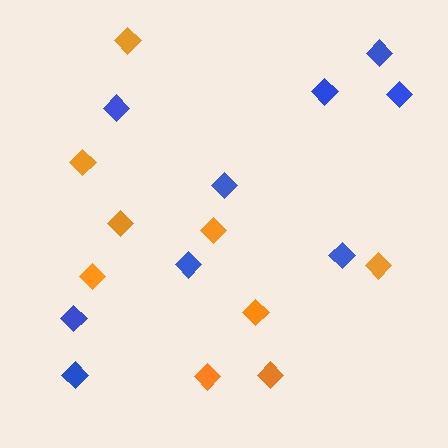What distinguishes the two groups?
There are 2 groups: one group of blue diamonds (9) and one group of orange diamonds (9).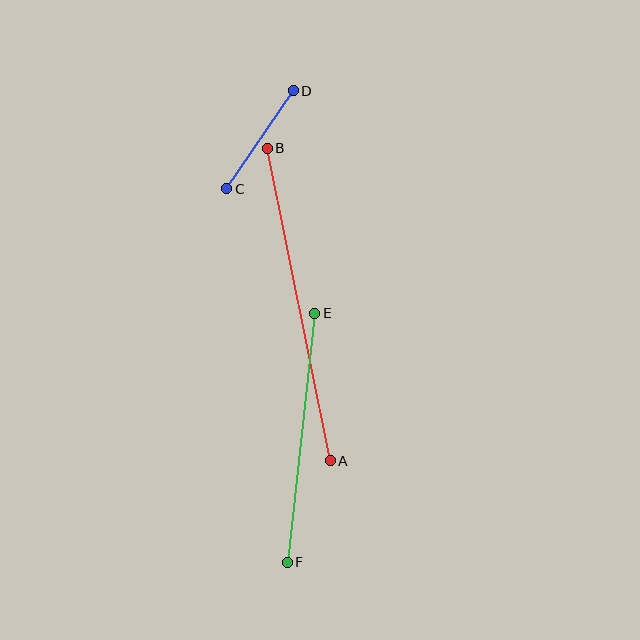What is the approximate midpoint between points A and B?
The midpoint is at approximately (299, 304) pixels.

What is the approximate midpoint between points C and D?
The midpoint is at approximately (260, 140) pixels.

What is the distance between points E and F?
The distance is approximately 251 pixels.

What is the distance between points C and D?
The distance is approximately 118 pixels.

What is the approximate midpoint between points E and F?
The midpoint is at approximately (301, 438) pixels.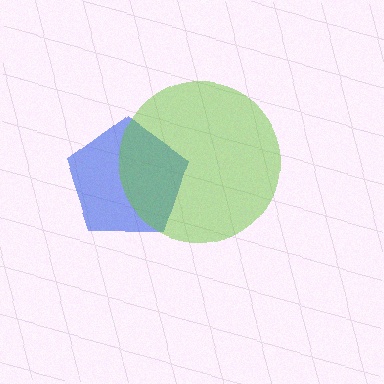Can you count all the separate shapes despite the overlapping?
Yes, there are 2 separate shapes.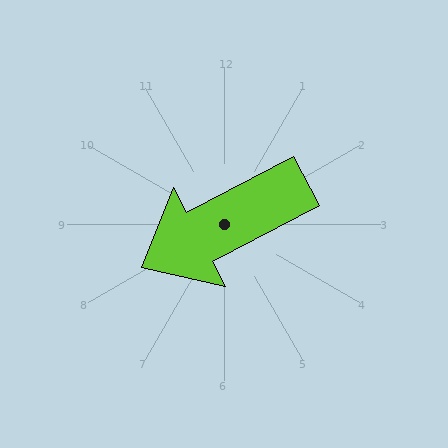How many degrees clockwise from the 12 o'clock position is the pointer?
Approximately 242 degrees.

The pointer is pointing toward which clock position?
Roughly 8 o'clock.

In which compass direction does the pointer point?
Southwest.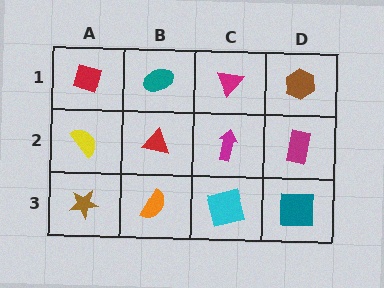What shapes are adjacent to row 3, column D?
A magenta rectangle (row 2, column D), a cyan square (row 3, column C).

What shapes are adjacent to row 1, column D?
A magenta rectangle (row 2, column D), a magenta triangle (row 1, column C).